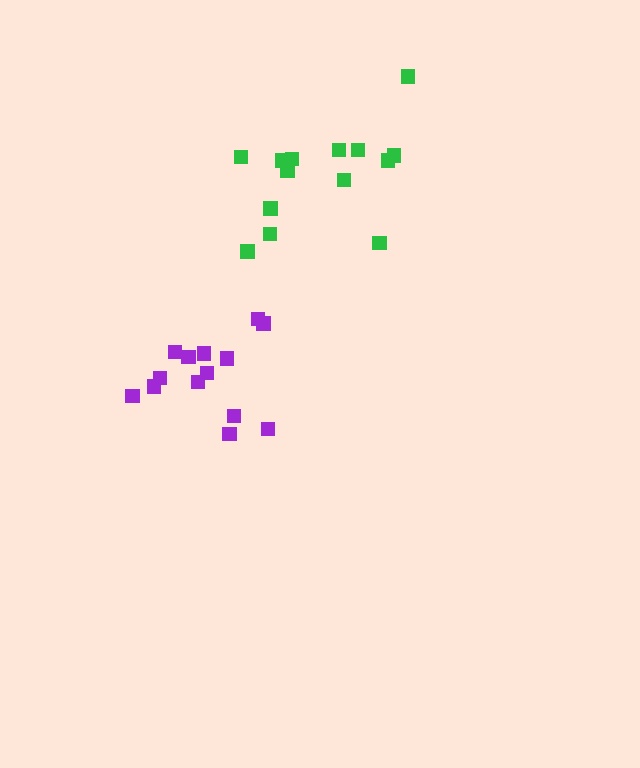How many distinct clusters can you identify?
There are 2 distinct clusters.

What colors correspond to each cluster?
The clusters are colored: green, purple.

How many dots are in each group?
Group 1: 14 dots, Group 2: 14 dots (28 total).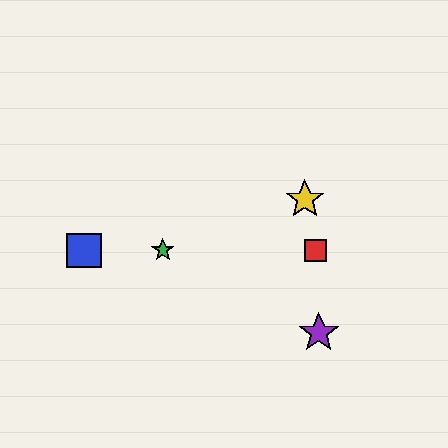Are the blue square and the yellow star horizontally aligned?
No, the blue square is at y≈250 and the yellow star is at y≈199.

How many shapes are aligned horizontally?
3 shapes (the red square, the blue square, the green star) are aligned horizontally.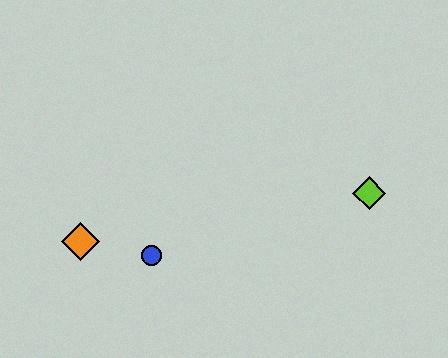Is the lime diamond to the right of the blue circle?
Yes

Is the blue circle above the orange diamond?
No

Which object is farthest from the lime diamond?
The orange diamond is farthest from the lime diamond.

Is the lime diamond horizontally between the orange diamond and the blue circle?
No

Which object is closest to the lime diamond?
The blue circle is closest to the lime diamond.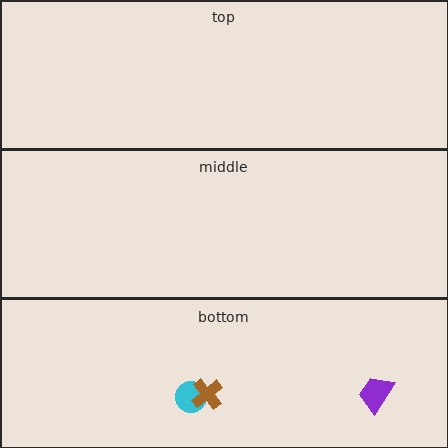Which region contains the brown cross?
The bottom region.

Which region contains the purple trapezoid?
The bottom region.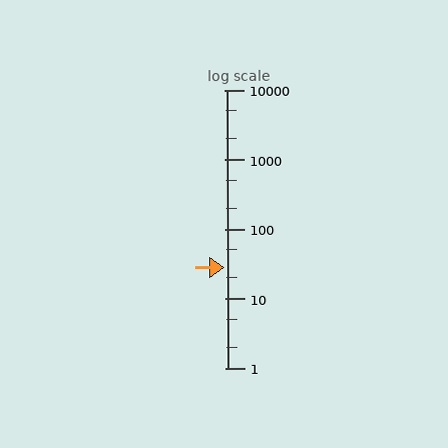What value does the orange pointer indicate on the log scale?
The pointer indicates approximately 28.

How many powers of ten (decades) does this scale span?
The scale spans 4 decades, from 1 to 10000.